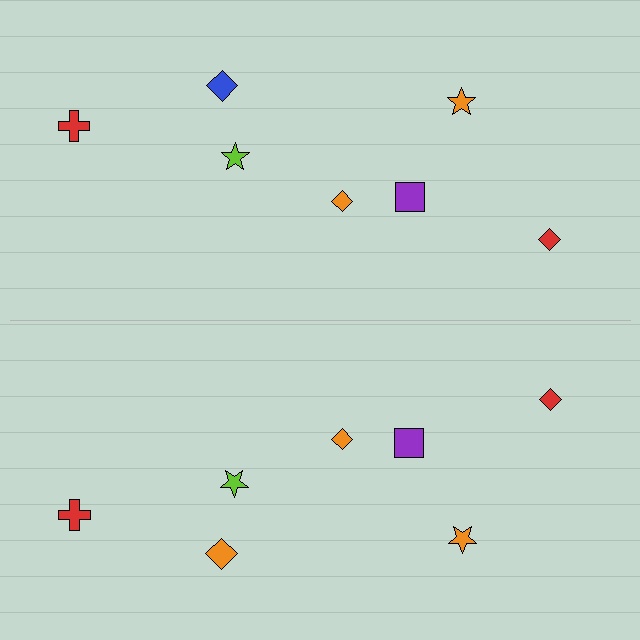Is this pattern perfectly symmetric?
No, the pattern is not perfectly symmetric. The orange diamond on the bottom side breaks the symmetry — its mirror counterpart is blue.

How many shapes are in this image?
There are 14 shapes in this image.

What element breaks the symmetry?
The orange diamond on the bottom side breaks the symmetry — its mirror counterpart is blue.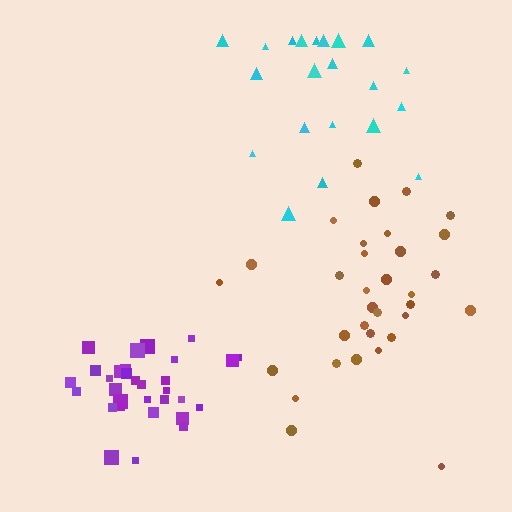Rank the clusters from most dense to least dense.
purple, cyan, brown.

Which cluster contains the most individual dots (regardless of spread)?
Brown (33).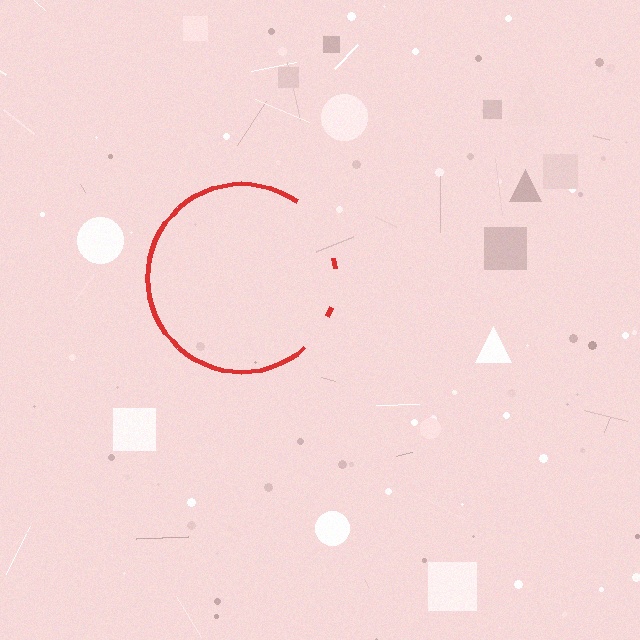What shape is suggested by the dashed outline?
The dashed outline suggests a circle.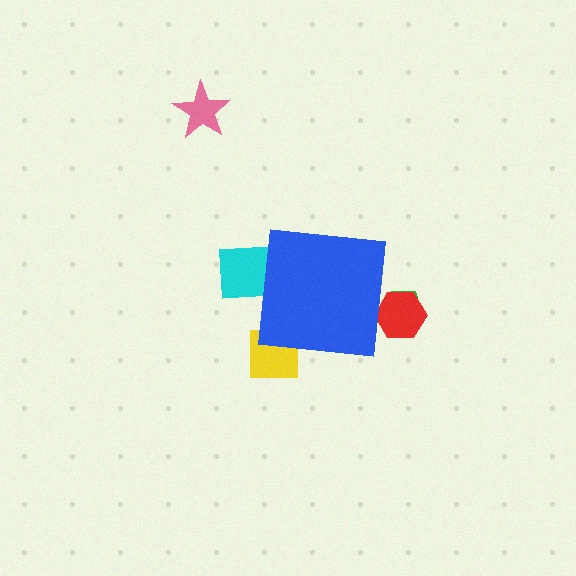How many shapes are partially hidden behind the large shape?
4 shapes are partially hidden.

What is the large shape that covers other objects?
A blue square.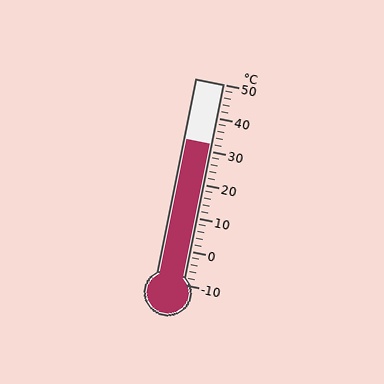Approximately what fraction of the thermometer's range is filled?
The thermometer is filled to approximately 70% of its range.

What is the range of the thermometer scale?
The thermometer scale ranges from -10°C to 50°C.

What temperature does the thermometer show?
The thermometer shows approximately 32°C.